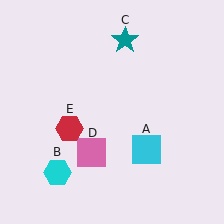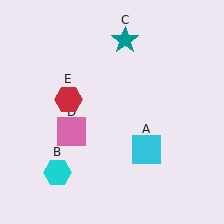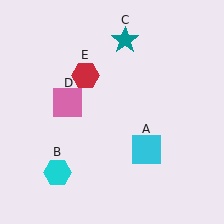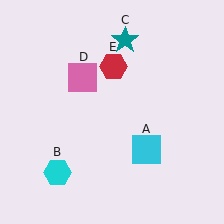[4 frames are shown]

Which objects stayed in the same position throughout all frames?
Cyan square (object A) and cyan hexagon (object B) and teal star (object C) remained stationary.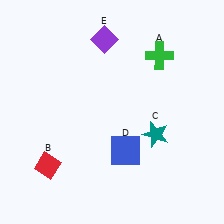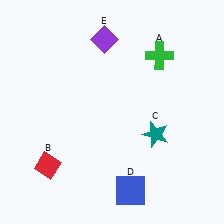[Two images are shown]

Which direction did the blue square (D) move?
The blue square (D) moved down.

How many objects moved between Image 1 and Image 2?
1 object moved between the two images.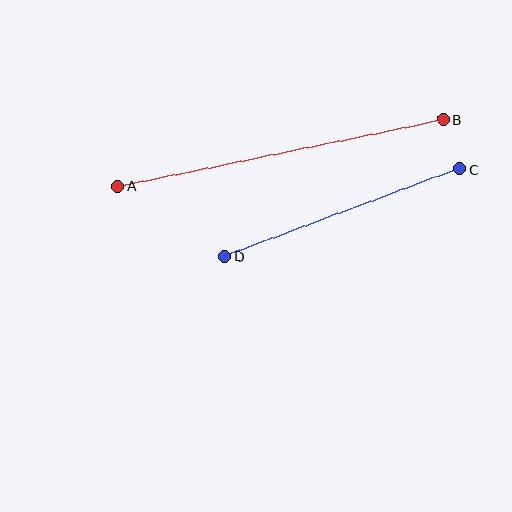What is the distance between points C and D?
The distance is approximately 250 pixels.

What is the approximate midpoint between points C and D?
The midpoint is at approximately (342, 213) pixels.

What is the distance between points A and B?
The distance is approximately 332 pixels.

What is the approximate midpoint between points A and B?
The midpoint is at approximately (281, 153) pixels.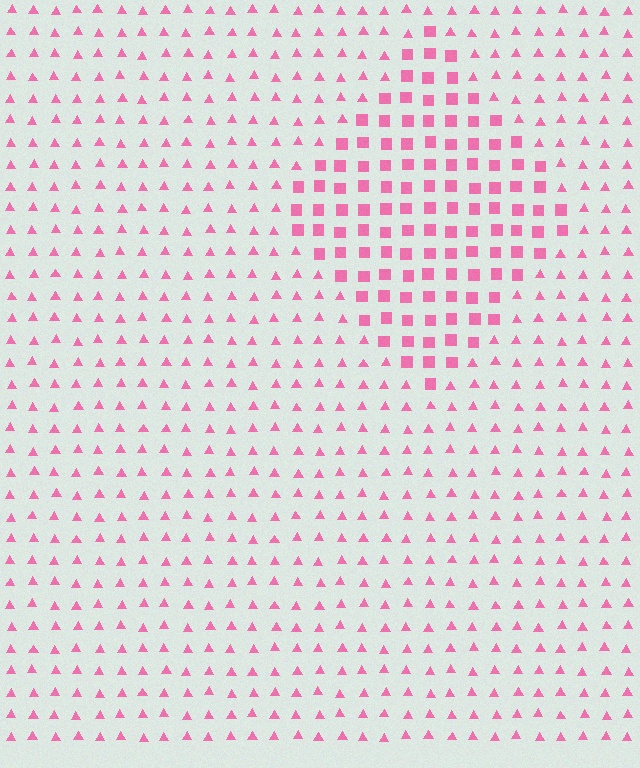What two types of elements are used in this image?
The image uses squares inside the diamond region and triangles outside it.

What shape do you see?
I see a diamond.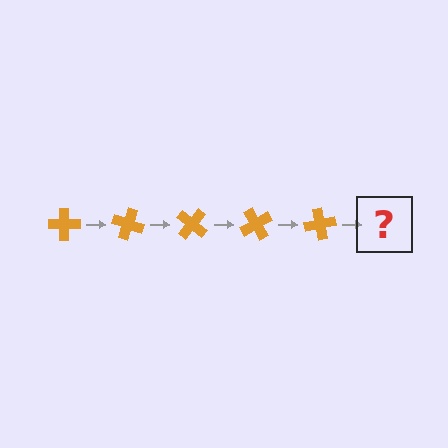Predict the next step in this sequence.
The next step is an orange cross rotated 100 degrees.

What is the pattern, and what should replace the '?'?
The pattern is that the cross rotates 20 degrees each step. The '?' should be an orange cross rotated 100 degrees.